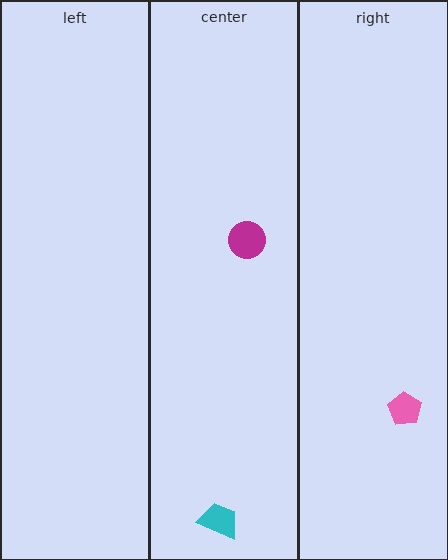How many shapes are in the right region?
1.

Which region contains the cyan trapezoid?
The center region.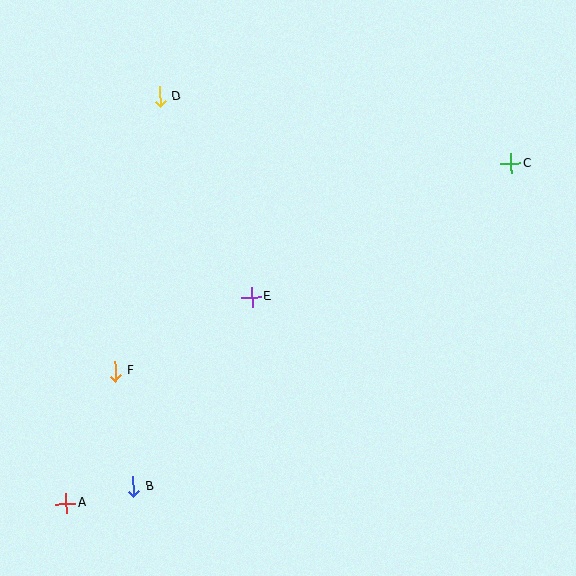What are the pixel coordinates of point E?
Point E is at (251, 297).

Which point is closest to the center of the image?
Point E at (251, 297) is closest to the center.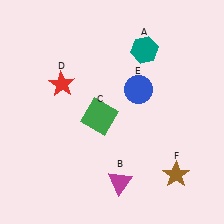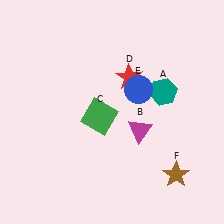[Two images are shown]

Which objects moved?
The objects that moved are: the teal hexagon (A), the magenta triangle (B), the red star (D).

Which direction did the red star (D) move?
The red star (D) moved right.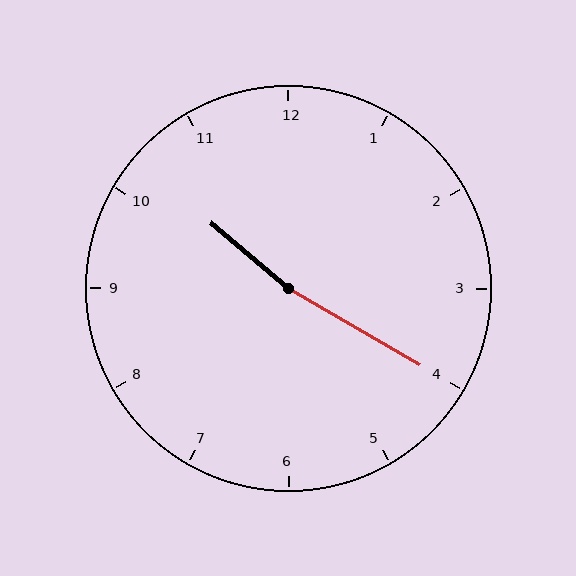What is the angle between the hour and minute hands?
Approximately 170 degrees.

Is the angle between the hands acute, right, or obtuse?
It is obtuse.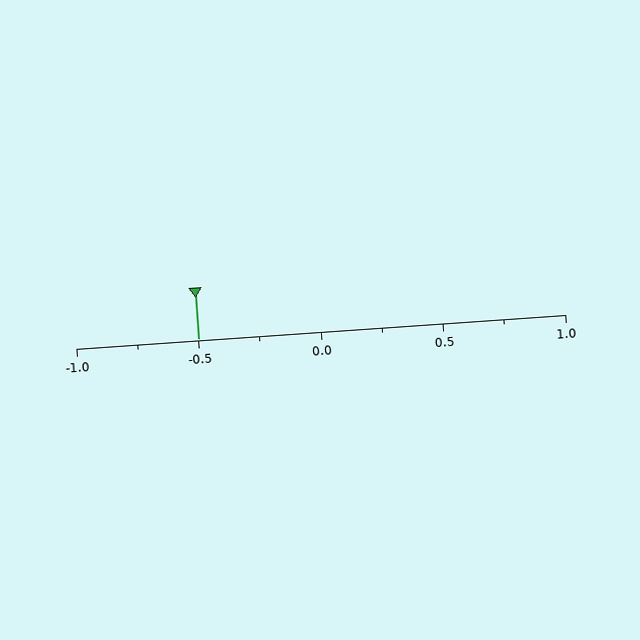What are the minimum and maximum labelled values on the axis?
The axis runs from -1.0 to 1.0.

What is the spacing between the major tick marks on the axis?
The major ticks are spaced 0.5 apart.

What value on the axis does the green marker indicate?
The marker indicates approximately -0.5.